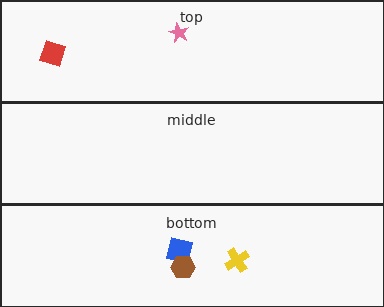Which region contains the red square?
The top region.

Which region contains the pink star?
The top region.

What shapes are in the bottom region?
The blue square, the yellow cross, the brown hexagon.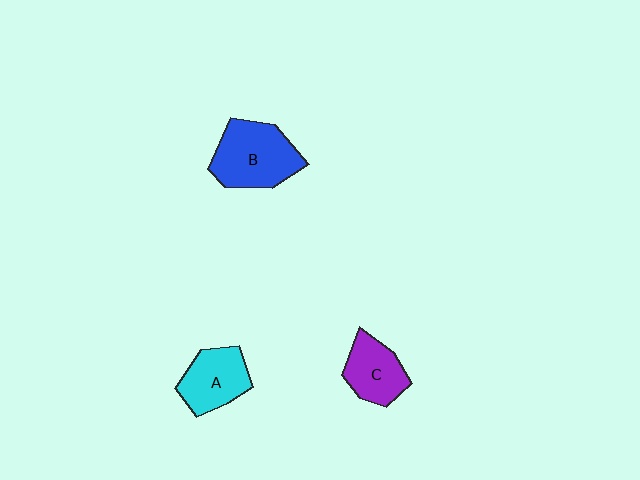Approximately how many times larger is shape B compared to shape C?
Approximately 1.5 times.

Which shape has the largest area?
Shape B (blue).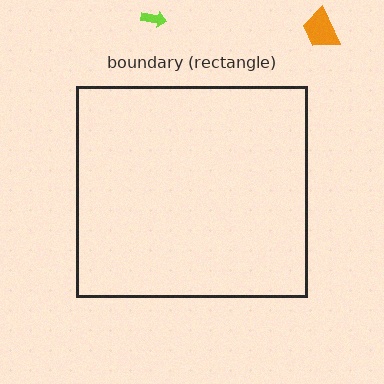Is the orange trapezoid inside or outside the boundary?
Outside.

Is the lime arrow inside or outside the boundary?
Outside.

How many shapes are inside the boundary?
0 inside, 2 outside.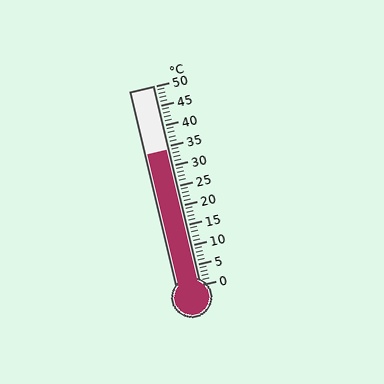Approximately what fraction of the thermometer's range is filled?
The thermometer is filled to approximately 70% of its range.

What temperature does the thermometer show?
The thermometer shows approximately 34°C.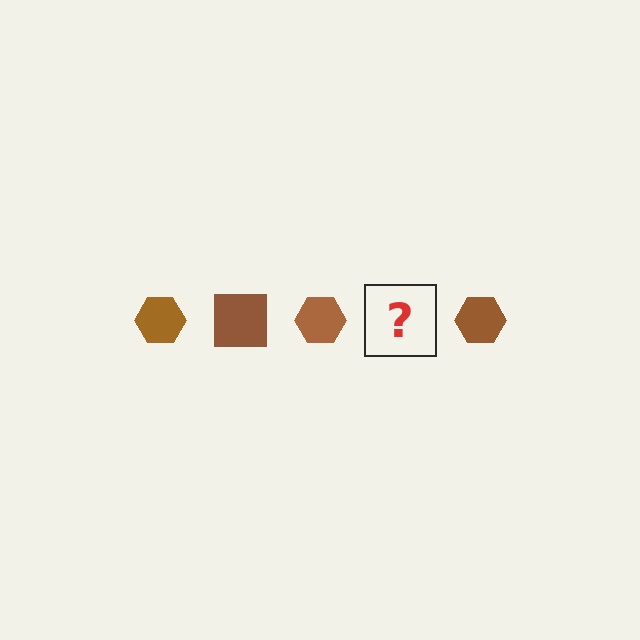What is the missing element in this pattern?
The missing element is a brown square.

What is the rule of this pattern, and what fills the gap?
The rule is that the pattern cycles through hexagon, square shapes in brown. The gap should be filled with a brown square.